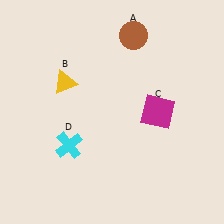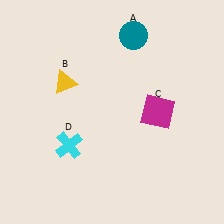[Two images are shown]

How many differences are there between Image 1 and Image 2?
There is 1 difference between the two images.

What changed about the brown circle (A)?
In Image 1, A is brown. In Image 2, it changed to teal.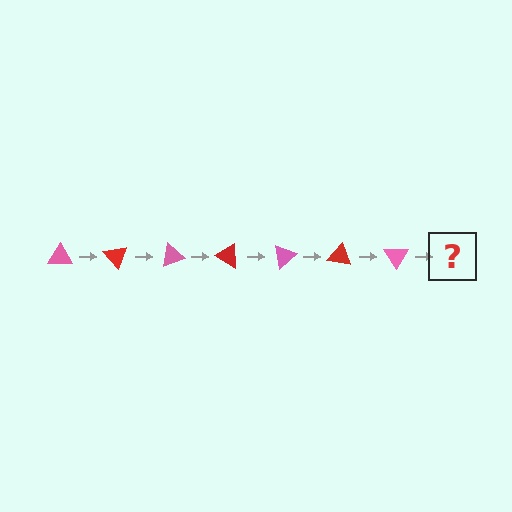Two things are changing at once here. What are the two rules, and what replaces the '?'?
The two rules are that it rotates 50 degrees each step and the color cycles through pink and red. The '?' should be a red triangle, rotated 350 degrees from the start.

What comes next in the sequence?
The next element should be a red triangle, rotated 350 degrees from the start.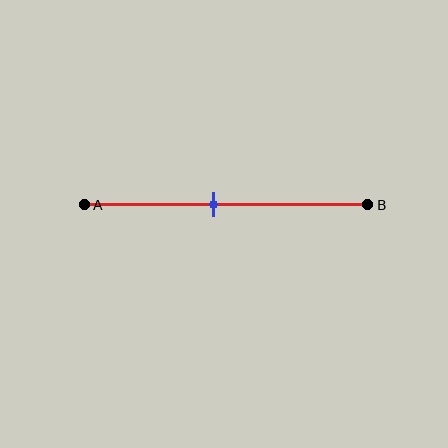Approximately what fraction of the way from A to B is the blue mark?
The blue mark is approximately 45% of the way from A to B.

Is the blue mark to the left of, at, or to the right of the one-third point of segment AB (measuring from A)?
The blue mark is to the right of the one-third point of segment AB.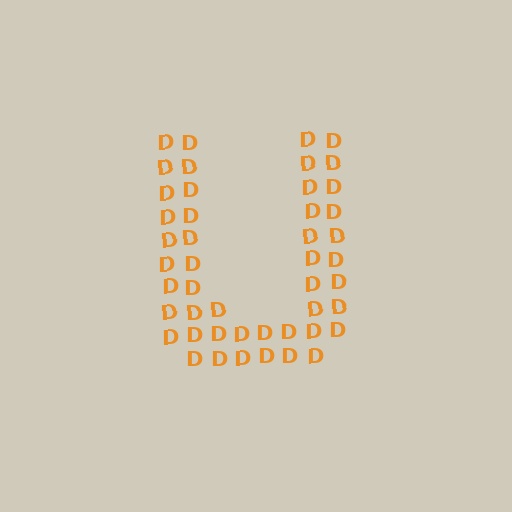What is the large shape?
The large shape is the letter U.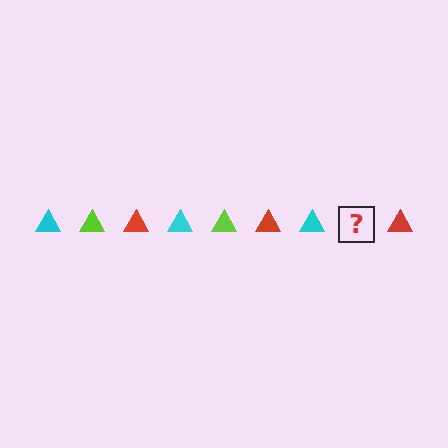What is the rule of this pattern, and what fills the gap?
The rule is that the pattern cycles through cyan, lime, red triangles. The gap should be filled with a lime triangle.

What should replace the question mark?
The question mark should be replaced with a lime triangle.